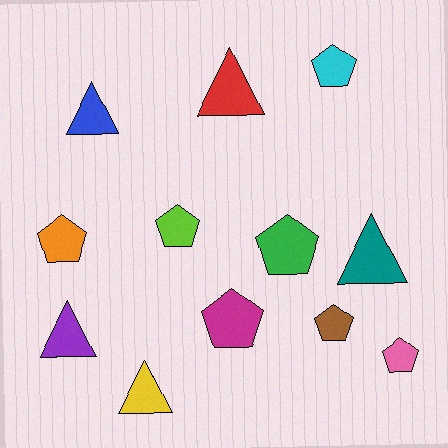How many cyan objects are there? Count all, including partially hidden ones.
There is 1 cyan object.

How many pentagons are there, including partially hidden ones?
There are 7 pentagons.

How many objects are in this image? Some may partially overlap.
There are 12 objects.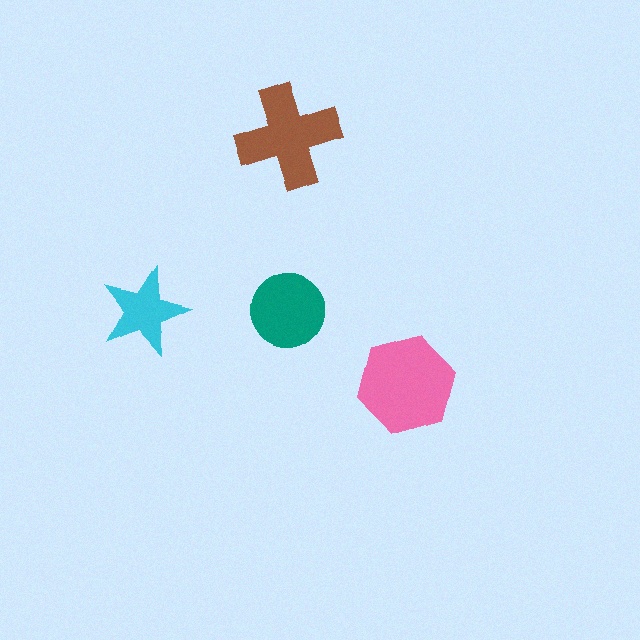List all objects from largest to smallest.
The pink hexagon, the brown cross, the teal circle, the cyan star.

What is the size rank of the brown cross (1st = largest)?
2nd.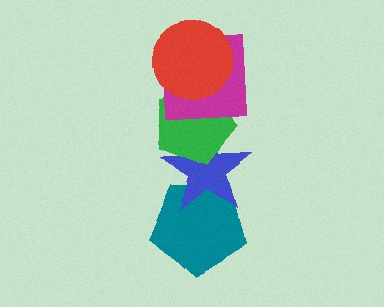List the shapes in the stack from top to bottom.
From top to bottom: the red circle, the magenta square, the green pentagon, the blue star, the teal pentagon.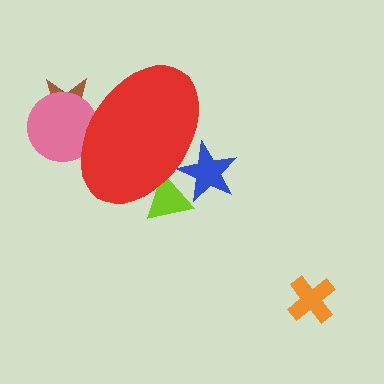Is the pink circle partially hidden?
Yes, the pink circle is partially hidden behind the red ellipse.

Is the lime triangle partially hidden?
Yes, the lime triangle is partially hidden behind the red ellipse.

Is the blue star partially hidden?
Yes, the blue star is partially hidden behind the red ellipse.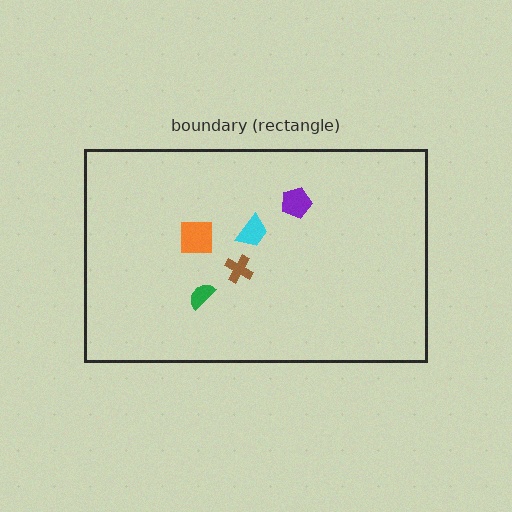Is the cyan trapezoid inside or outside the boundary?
Inside.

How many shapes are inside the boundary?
5 inside, 0 outside.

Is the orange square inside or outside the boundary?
Inside.